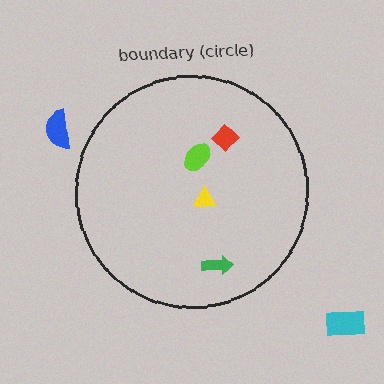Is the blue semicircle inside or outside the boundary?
Outside.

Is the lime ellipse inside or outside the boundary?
Inside.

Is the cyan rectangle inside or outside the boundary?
Outside.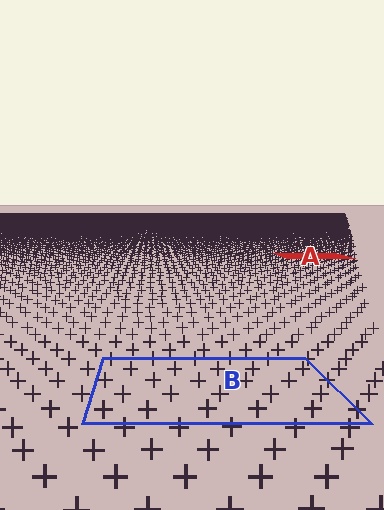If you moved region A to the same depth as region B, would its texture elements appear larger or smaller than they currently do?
They would appear larger. At a closer depth, the same texture elements are projected at a bigger on-screen size.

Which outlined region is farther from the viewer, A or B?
Region A is farther from the viewer — the texture elements inside it appear smaller and more densely packed.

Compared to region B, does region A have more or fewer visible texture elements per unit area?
Region A has more texture elements per unit area — they are packed more densely because it is farther away.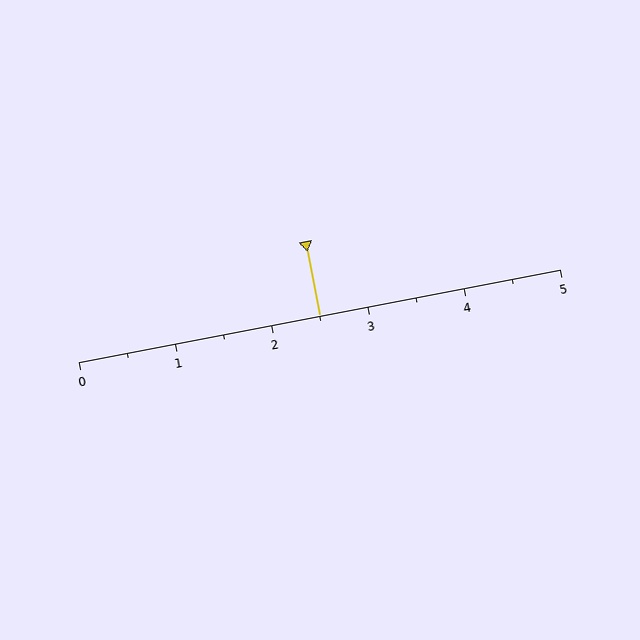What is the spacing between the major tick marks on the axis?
The major ticks are spaced 1 apart.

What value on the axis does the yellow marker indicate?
The marker indicates approximately 2.5.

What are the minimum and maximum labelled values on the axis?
The axis runs from 0 to 5.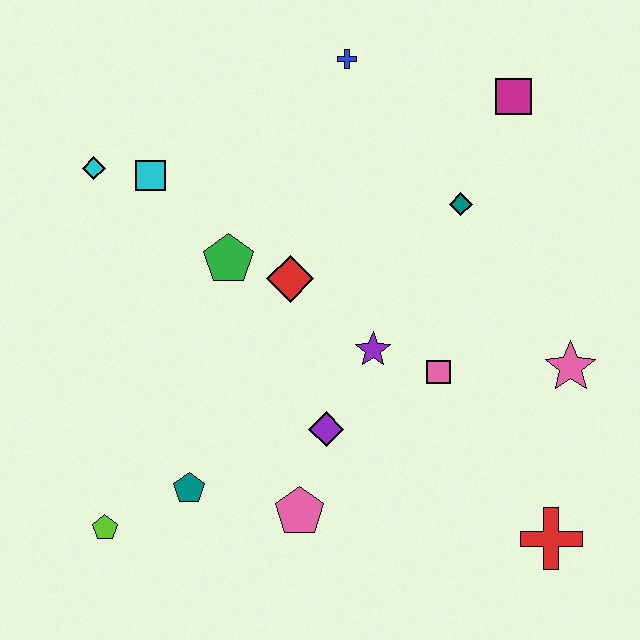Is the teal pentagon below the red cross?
No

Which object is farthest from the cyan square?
The red cross is farthest from the cyan square.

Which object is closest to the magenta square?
The teal diamond is closest to the magenta square.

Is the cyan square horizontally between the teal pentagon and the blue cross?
No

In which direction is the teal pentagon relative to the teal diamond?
The teal pentagon is below the teal diamond.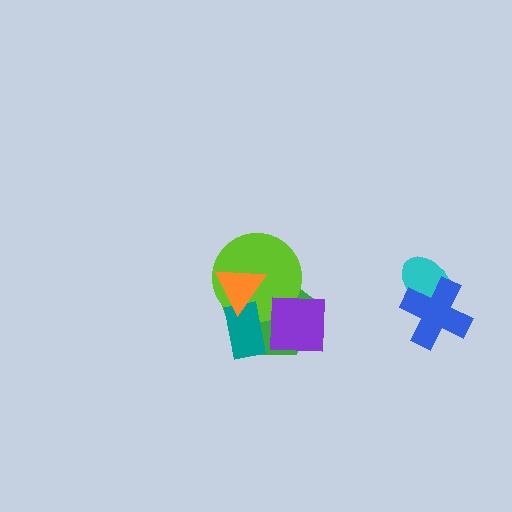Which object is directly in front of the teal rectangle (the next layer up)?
The purple square is directly in front of the teal rectangle.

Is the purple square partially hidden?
No, no other shape covers it.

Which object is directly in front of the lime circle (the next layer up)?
The teal rectangle is directly in front of the lime circle.